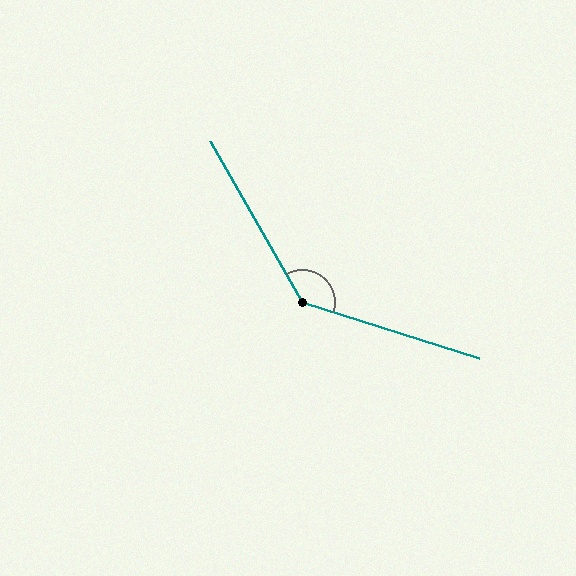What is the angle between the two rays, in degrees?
Approximately 137 degrees.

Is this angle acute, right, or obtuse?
It is obtuse.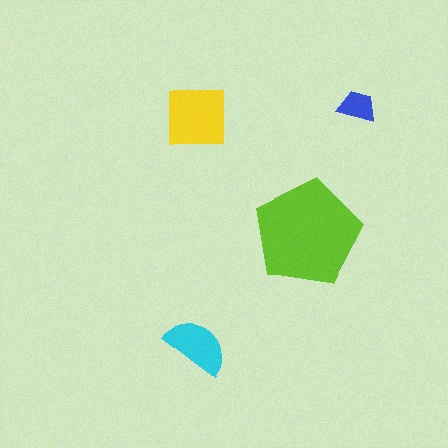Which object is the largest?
The lime pentagon.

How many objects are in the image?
There are 4 objects in the image.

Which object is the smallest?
The blue trapezoid.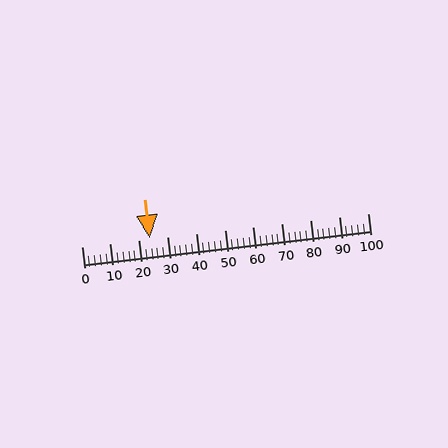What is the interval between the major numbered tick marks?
The major tick marks are spaced 10 units apart.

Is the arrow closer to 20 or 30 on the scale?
The arrow is closer to 20.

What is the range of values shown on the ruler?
The ruler shows values from 0 to 100.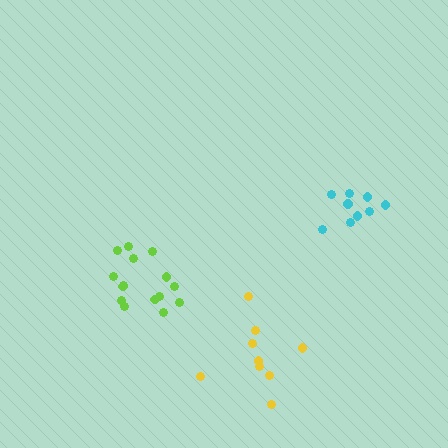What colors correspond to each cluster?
The clusters are colored: cyan, lime, yellow.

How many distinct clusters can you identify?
There are 3 distinct clusters.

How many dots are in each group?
Group 1: 9 dots, Group 2: 15 dots, Group 3: 9 dots (33 total).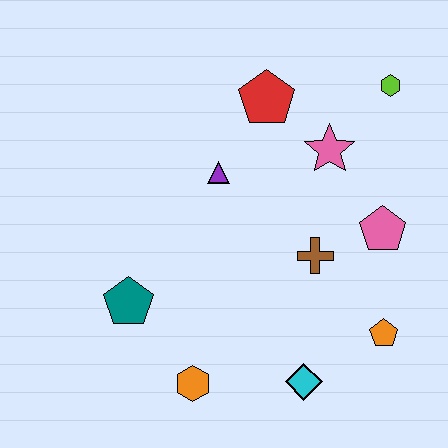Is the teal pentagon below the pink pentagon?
Yes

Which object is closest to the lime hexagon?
The pink star is closest to the lime hexagon.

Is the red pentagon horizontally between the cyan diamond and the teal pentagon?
Yes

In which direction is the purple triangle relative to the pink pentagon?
The purple triangle is to the left of the pink pentagon.